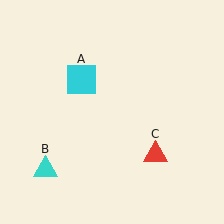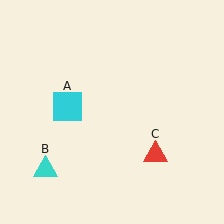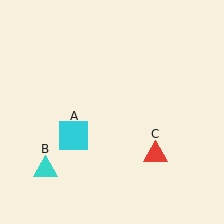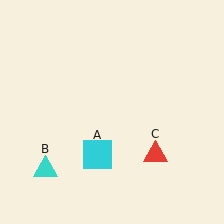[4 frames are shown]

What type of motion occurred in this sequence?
The cyan square (object A) rotated counterclockwise around the center of the scene.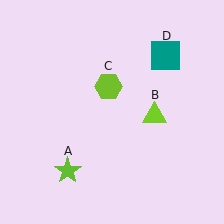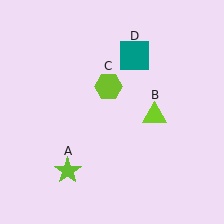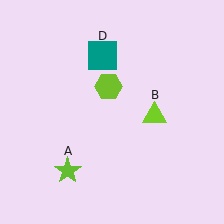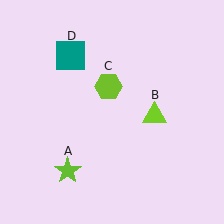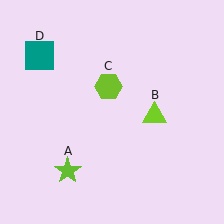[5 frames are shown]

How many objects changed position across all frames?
1 object changed position: teal square (object D).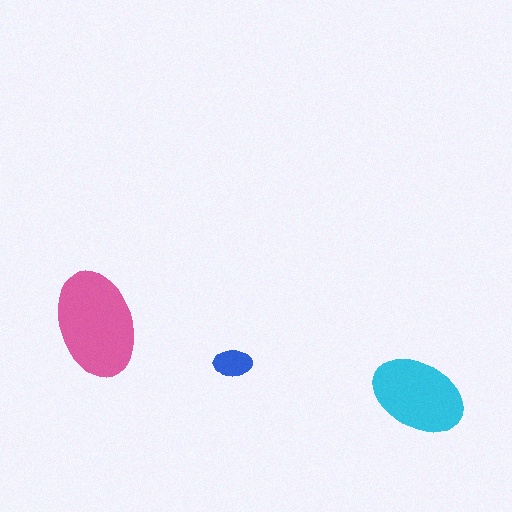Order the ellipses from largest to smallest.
the pink one, the cyan one, the blue one.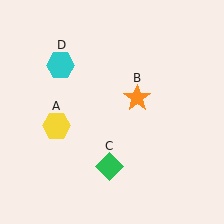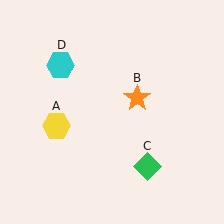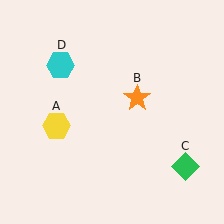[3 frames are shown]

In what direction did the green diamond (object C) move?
The green diamond (object C) moved right.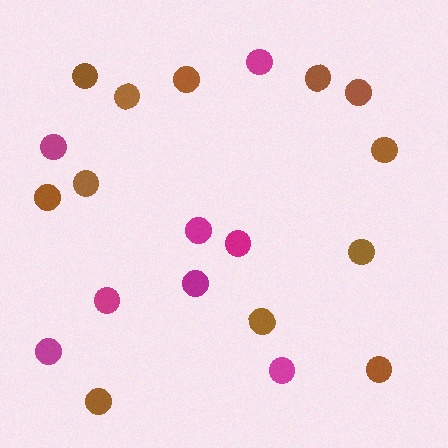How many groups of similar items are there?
There are 2 groups: one group of brown circles (12) and one group of magenta circles (8).